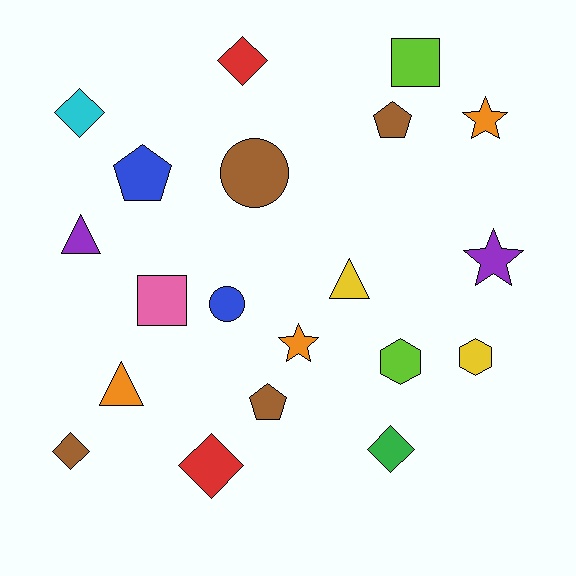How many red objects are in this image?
There are 2 red objects.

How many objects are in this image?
There are 20 objects.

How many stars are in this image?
There are 3 stars.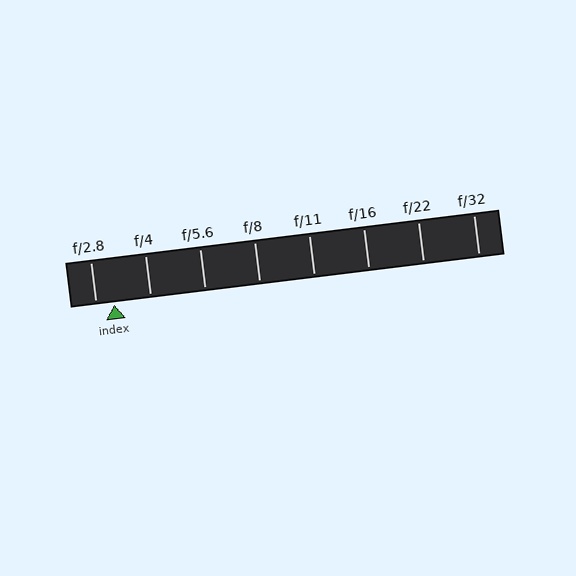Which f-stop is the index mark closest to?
The index mark is closest to f/2.8.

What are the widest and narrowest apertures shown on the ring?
The widest aperture shown is f/2.8 and the narrowest is f/32.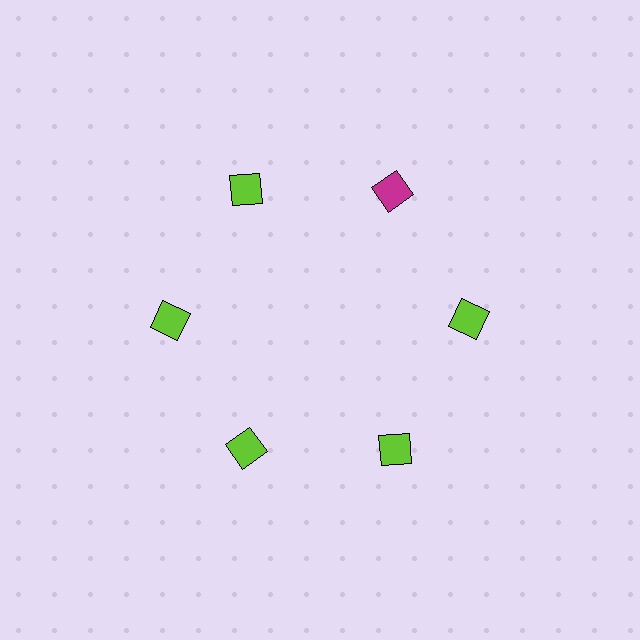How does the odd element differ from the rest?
It has a different color: magenta instead of lime.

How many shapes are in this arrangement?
There are 6 shapes arranged in a ring pattern.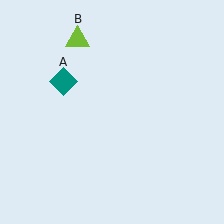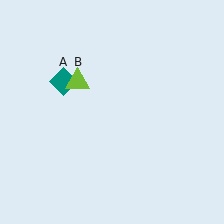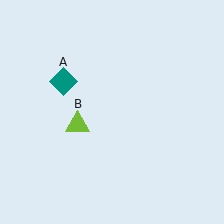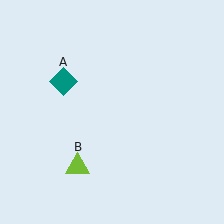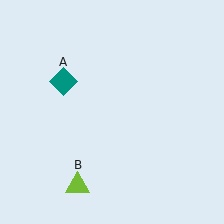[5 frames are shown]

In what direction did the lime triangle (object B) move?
The lime triangle (object B) moved down.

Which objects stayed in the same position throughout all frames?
Teal diamond (object A) remained stationary.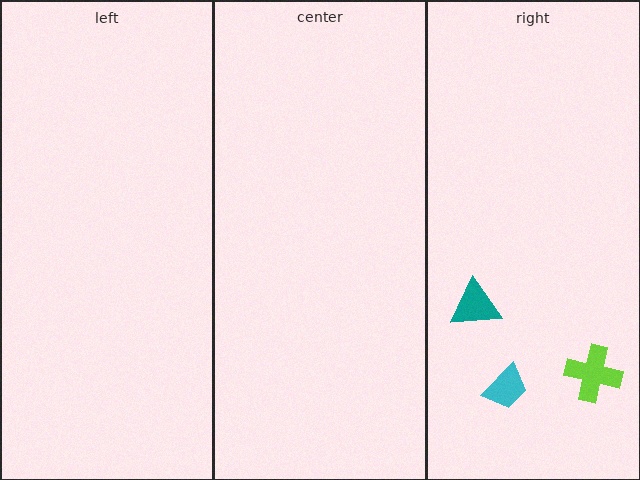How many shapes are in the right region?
3.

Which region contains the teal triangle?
The right region.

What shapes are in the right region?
The lime cross, the cyan trapezoid, the teal triangle.